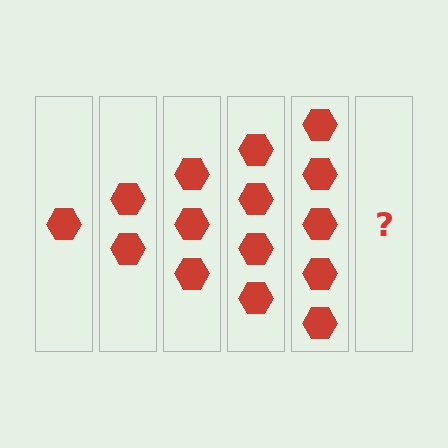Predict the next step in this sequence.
The next step is 6 hexagons.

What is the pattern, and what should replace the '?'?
The pattern is that each step adds one more hexagon. The '?' should be 6 hexagons.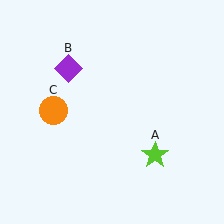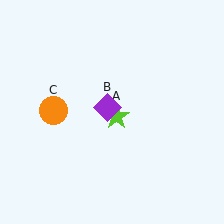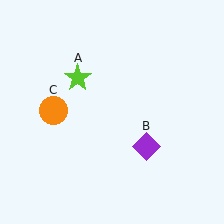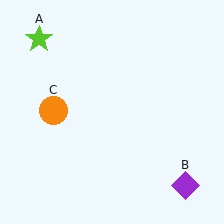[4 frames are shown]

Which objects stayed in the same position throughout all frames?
Orange circle (object C) remained stationary.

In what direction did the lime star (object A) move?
The lime star (object A) moved up and to the left.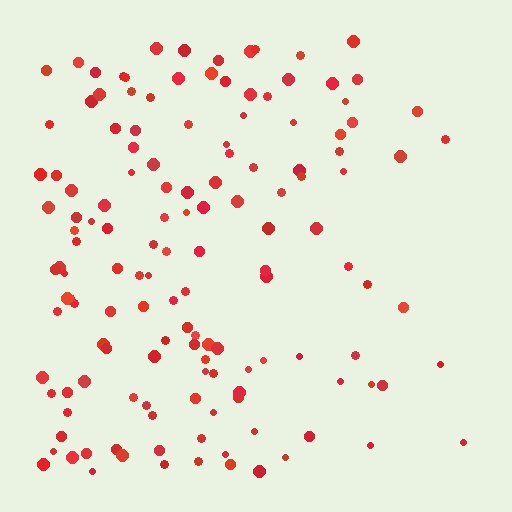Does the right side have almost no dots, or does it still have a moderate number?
Still a moderate number, just noticeably fewer than the left.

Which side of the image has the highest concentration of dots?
The left.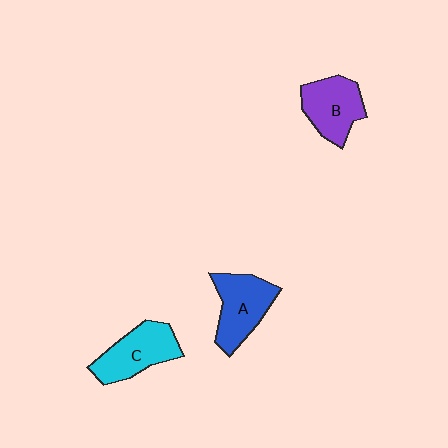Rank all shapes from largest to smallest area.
From largest to smallest: A (blue), C (cyan), B (purple).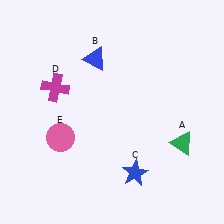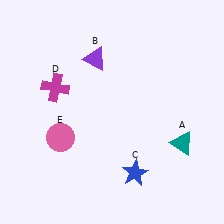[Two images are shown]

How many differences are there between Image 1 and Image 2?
There are 2 differences between the two images.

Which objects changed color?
A changed from green to teal. B changed from blue to purple.